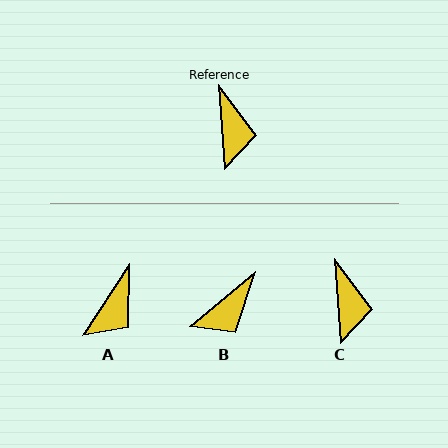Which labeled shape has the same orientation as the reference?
C.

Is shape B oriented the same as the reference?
No, it is off by about 54 degrees.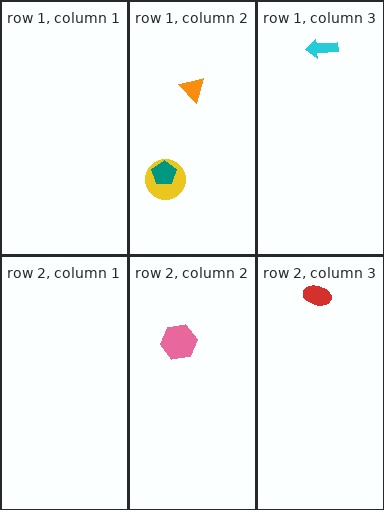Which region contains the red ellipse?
The row 2, column 3 region.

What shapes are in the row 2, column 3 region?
The red ellipse.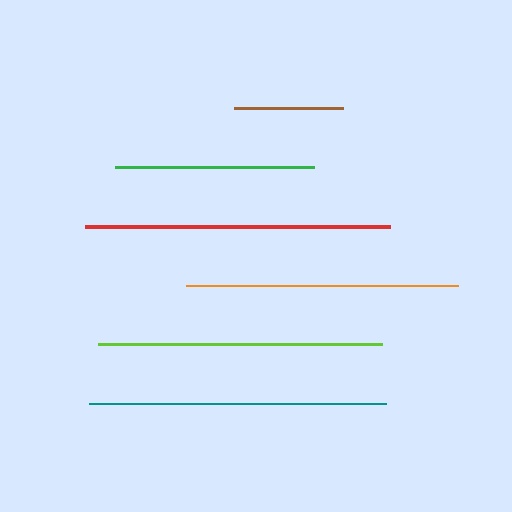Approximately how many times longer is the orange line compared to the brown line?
The orange line is approximately 2.5 times the length of the brown line.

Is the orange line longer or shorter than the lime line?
The lime line is longer than the orange line.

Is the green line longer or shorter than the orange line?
The orange line is longer than the green line.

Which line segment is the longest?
The red line is the longest at approximately 305 pixels.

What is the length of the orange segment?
The orange segment is approximately 272 pixels long.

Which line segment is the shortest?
The brown line is the shortest at approximately 109 pixels.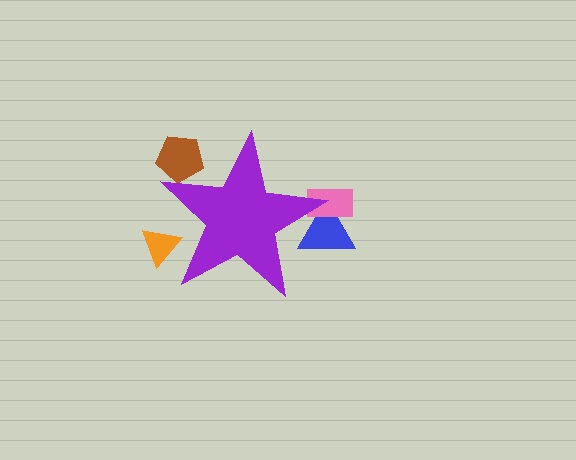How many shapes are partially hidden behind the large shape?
4 shapes are partially hidden.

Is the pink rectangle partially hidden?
Yes, the pink rectangle is partially hidden behind the purple star.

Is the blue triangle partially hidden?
Yes, the blue triangle is partially hidden behind the purple star.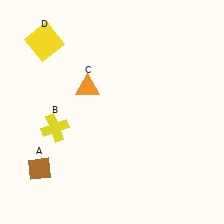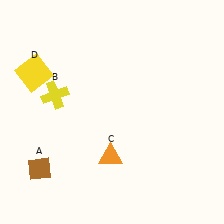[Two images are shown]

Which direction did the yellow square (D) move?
The yellow square (D) moved down.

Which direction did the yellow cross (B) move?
The yellow cross (B) moved up.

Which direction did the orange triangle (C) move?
The orange triangle (C) moved down.